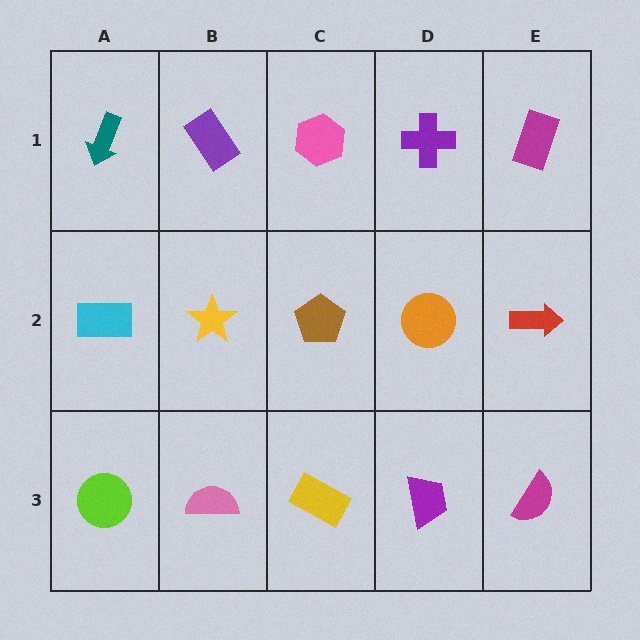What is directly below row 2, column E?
A magenta semicircle.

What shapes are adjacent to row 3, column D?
An orange circle (row 2, column D), a yellow rectangle (row 3, column C), a magenta semicircle (row 3, column E).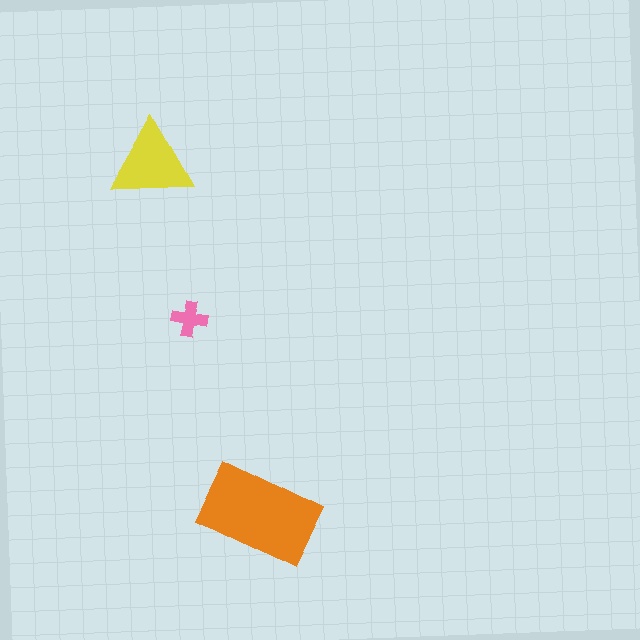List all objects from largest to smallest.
The orange rectangle, the yellow triangle, the pink cross.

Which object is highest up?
The yellow triangle is topmost.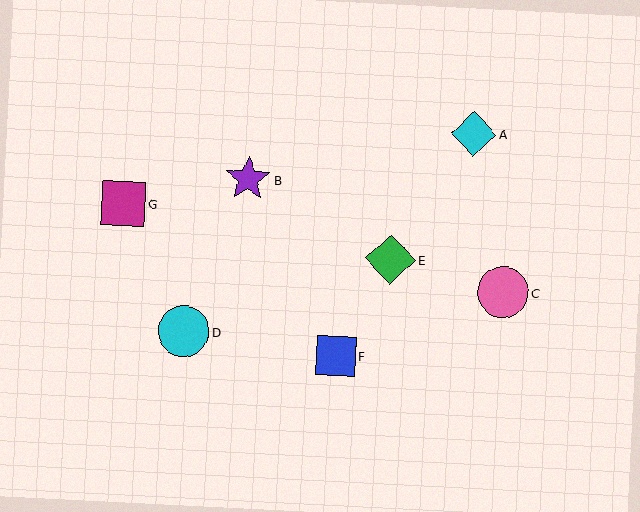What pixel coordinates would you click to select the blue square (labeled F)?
Click at (336, 356) to select the blue square F.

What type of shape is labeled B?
Shape B is a purple star.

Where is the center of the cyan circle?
The center of the cyan circle is at (184, 331).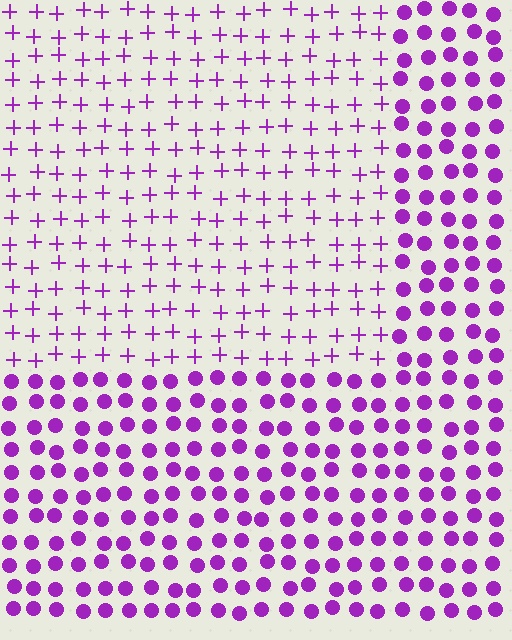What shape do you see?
I see a rectangle.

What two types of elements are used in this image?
The image uses plus signs inside the rectangle region and circles outside it.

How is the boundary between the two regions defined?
The boundary is defined by a change in element shape: plus signs inside vs. circles outside. All elements share the same color and spacing.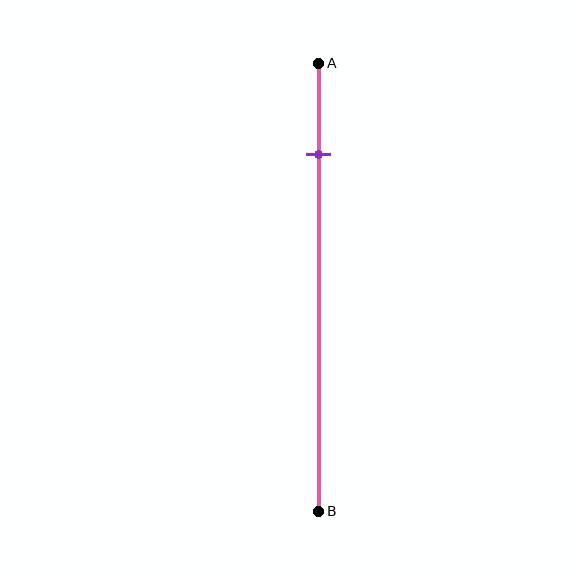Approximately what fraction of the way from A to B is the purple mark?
The purple mark is approximately 20% of the way from A to B.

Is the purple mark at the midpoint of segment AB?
No, the mark is at about 20% from A, not at the 50% midpoint.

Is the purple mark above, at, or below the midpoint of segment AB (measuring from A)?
The purple mark is above the midpoint of segment AB.